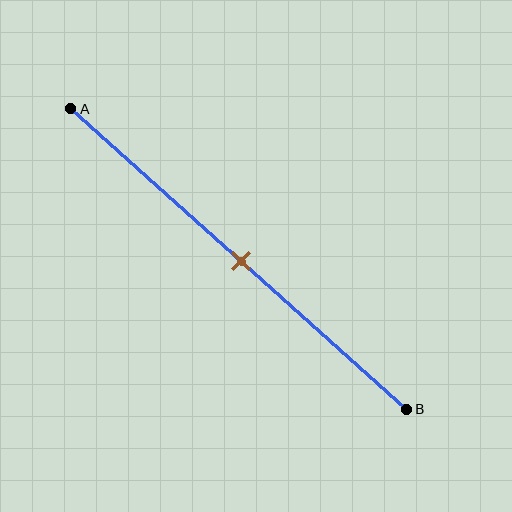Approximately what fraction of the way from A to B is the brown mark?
The brown mark is approximately 50% of the way from A to B.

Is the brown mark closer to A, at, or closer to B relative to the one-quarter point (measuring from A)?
The brown mark is closer to point B than the one-quarter point of segment AB.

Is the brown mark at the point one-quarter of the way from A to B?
No, the mark is at about 50% from A, not at the 25% one-quarter point.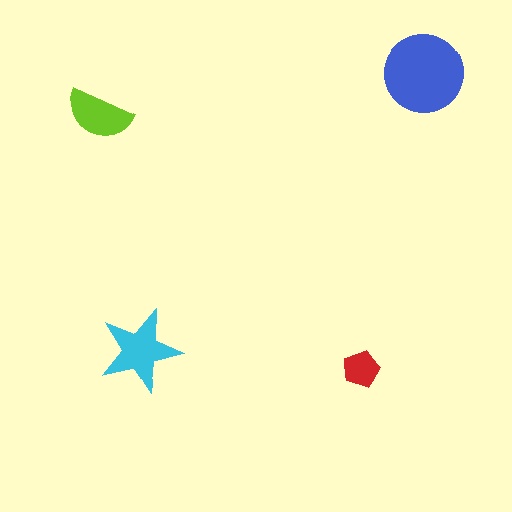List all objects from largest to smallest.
The blue circle, the cyan star, the lime semicircle, the red pentagon.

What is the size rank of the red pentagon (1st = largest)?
4th.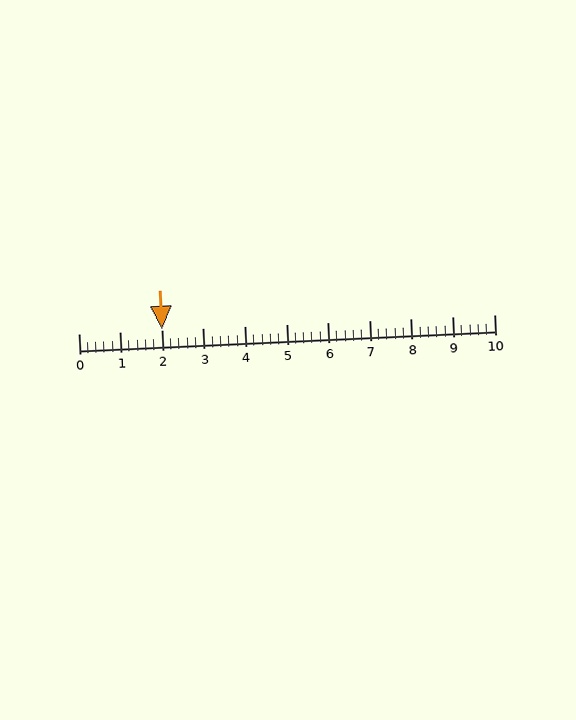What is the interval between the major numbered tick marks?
The major tick marks are spaced 1 units apart.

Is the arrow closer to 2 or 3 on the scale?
The arrow is closer to 2.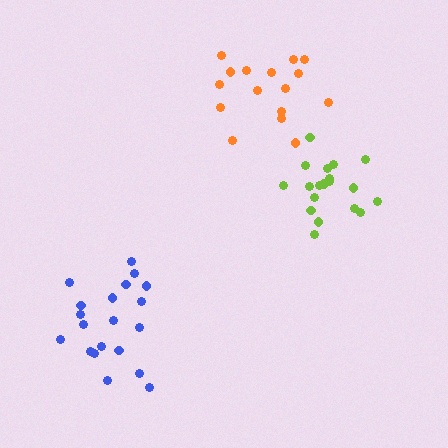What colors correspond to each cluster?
The clusters are colored: orange, lime, blue.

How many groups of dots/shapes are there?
There are 3 groups.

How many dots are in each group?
Group 1: 16 dots, Group 2: 19 dots, Group 3: 20 dots (55 total).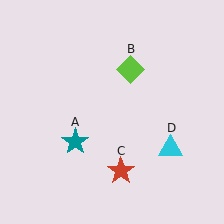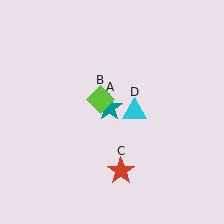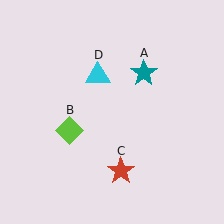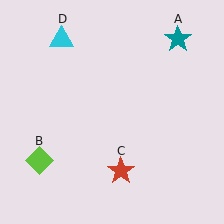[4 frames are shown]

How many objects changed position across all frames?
3 objects changed position: teal star (object A), lime diamond (object B), cyan triangle (object D).